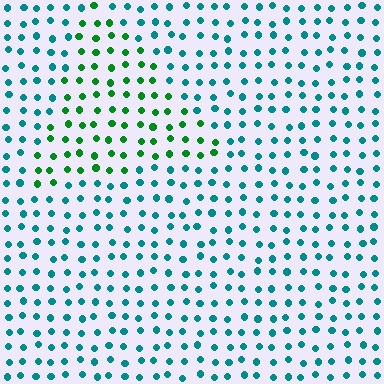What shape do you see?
I see a triangle.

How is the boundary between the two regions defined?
The boundary is defined purely by a slight shift in hue (about 49 degrees). Spacing, size, and orientation are identical on both sides.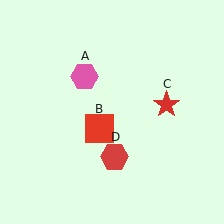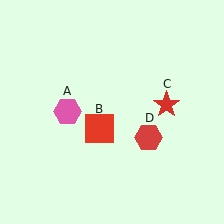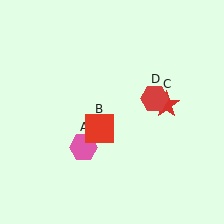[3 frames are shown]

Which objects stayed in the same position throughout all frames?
Red square (object B) and red star (object C) remained stationary.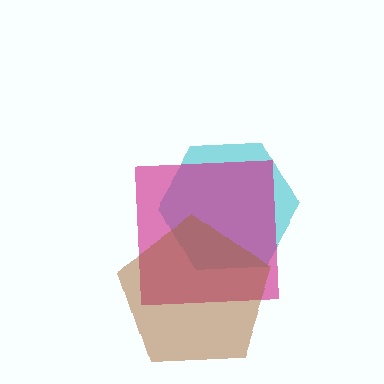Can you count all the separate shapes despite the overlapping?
Yes, there are 3 separate shapes.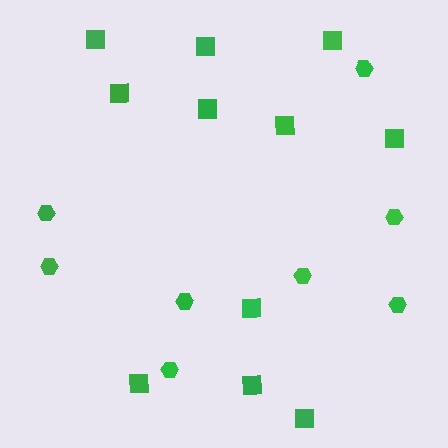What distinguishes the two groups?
There are 2 groups: one group of hexagons (8) and one group of squares (11).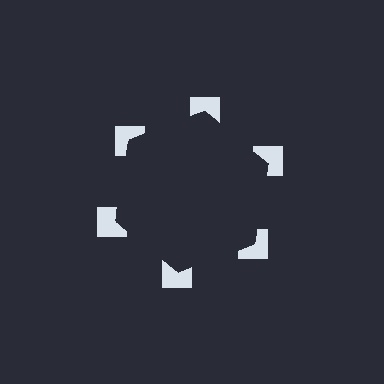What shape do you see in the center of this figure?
An illusory hexagon — its edges are inferred from the aligned wedge cuts in the notched squares, not physically drawn.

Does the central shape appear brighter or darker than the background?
It typically appears slightly darker than the background, even though no actual brightness change is drawn.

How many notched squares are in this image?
There are 6 — one at each vertex of the illusory hexagon.